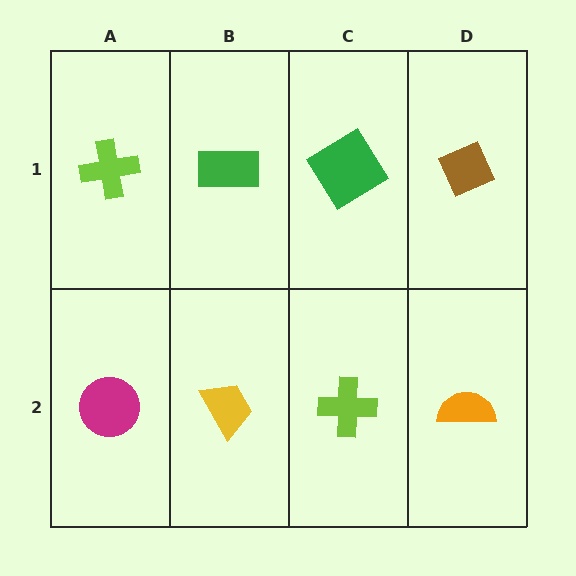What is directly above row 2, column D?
A brown diamond.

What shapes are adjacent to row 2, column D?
A brown diamond (row 1, column D), a lime cross (row 2, column C).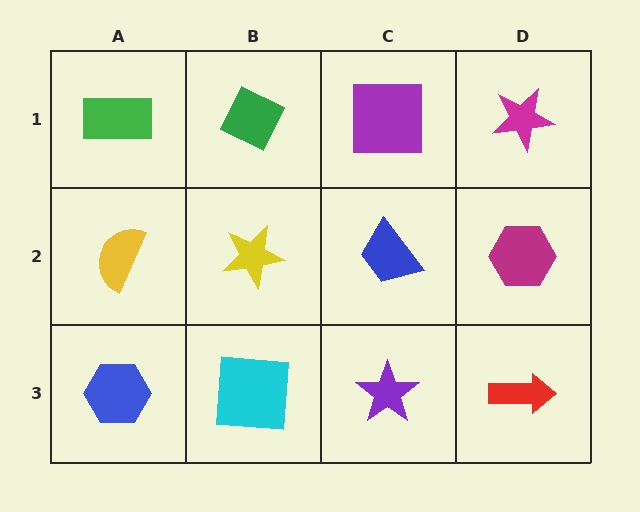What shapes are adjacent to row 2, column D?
A magenta star (row 1, column D), a red arrow (row 3, column D), a blue trapezoid (row 2, column C).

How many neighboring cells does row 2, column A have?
3.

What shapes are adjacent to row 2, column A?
A green rectangle (row 1, column A), a blue hexagon (row 3, column A), a yellow star (row 2, column B).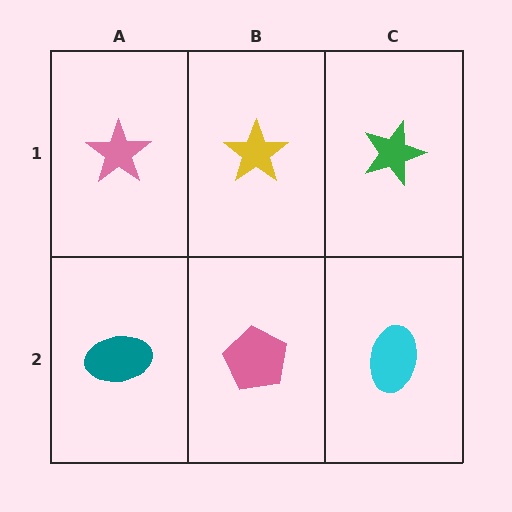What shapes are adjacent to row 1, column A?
A teal ellipse (row 2, column A), a yellow star (row 1, column B).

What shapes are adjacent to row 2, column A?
A pink star (row 1, column A), a pink pentagon (row 2, column B).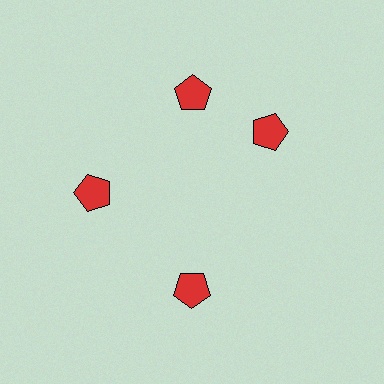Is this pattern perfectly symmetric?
No. The 4 red pentagons are arranged in a ring, but one element near the 3 o'clock position is rotated out of alignment along the ring, breaking the 4-fold rotational symmetry.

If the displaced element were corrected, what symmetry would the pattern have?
It would have 4-fold rotational symmetry — the pattern would map onto itself every 90 degrees.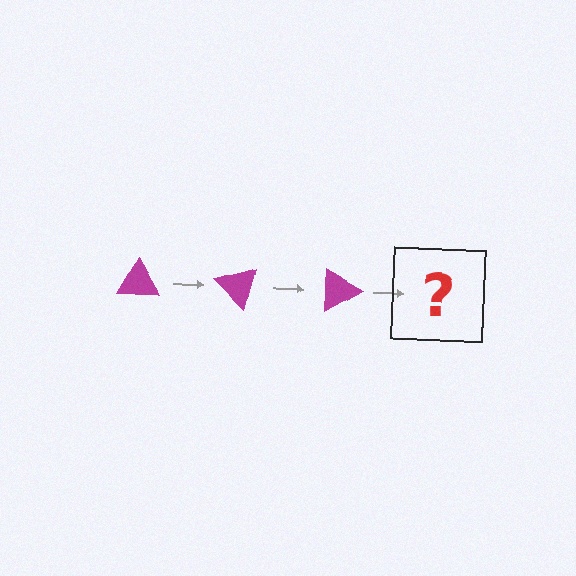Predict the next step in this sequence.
The next step is a magenta triangle rotated 135 degrees.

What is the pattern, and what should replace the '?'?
The pattern is that the triangle rotates 45 degrees each step. The '?' should be a magenta triangle rotated 135 degrees.